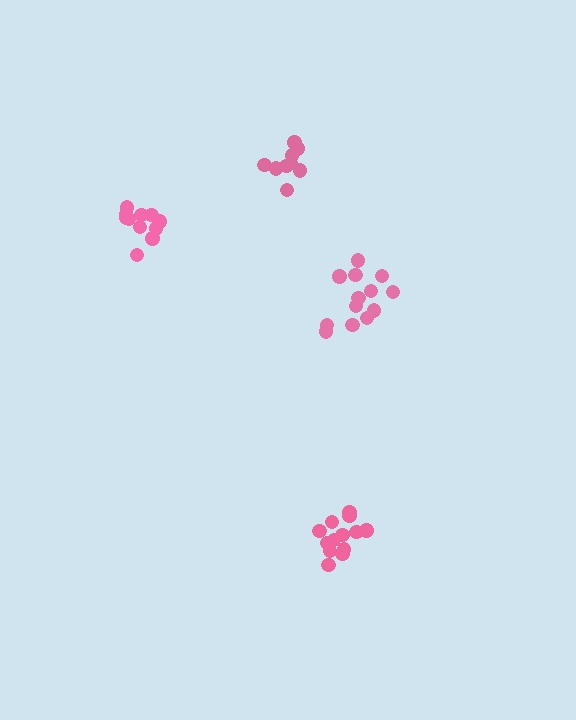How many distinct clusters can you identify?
There are 4 distinct clusters.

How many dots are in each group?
Group 1: 9 dots, Group 2: 13 dots, Group 3: 11 dots, Group 4: 13 dots (46 total).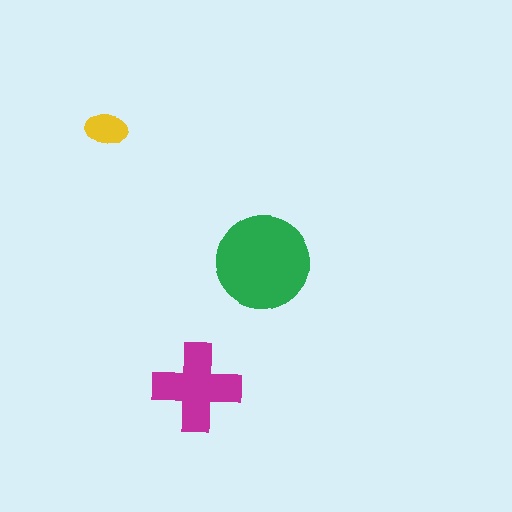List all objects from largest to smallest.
The green circle, the magenta cross, the yellow ellipse.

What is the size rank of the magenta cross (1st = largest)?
2nd.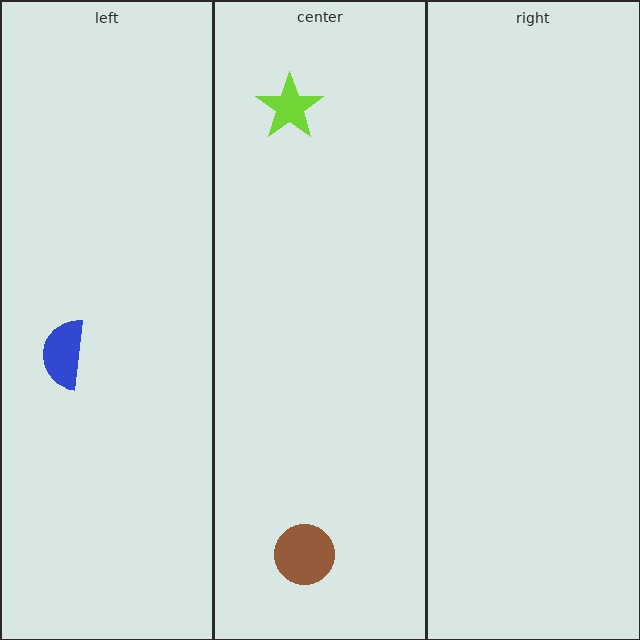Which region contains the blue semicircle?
The left region.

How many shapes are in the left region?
1.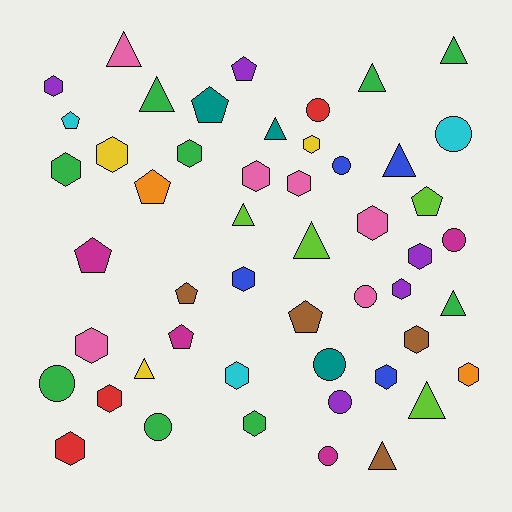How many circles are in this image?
There are 10 circles.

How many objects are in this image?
There are 50 objects.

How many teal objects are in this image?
There are 3 teal objects.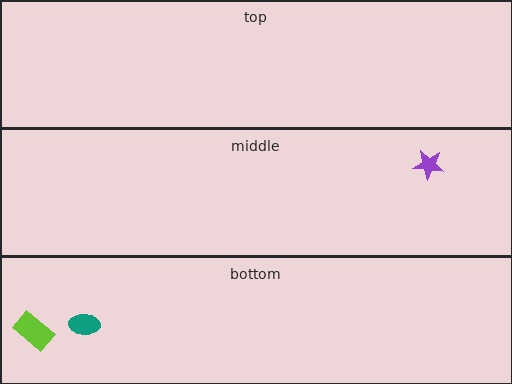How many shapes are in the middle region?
1.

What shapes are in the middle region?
The purple star.